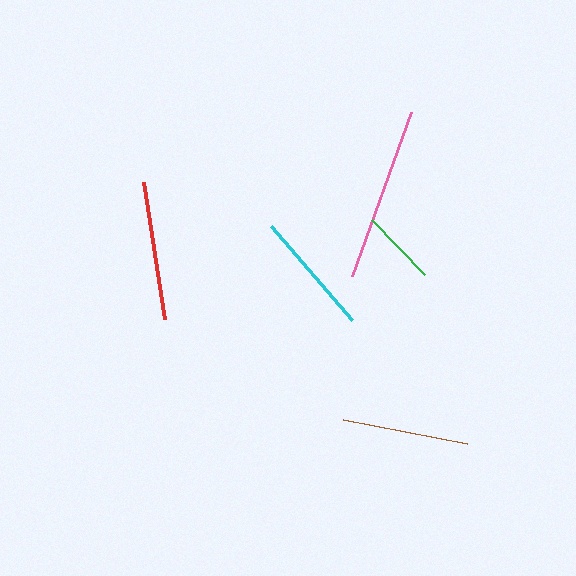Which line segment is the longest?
The pink line is the longest at approximately 174 pixels.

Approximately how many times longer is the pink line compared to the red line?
The pink line is approximately 1.3 times the length of the red line.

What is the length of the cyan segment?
The cyan segment is approximately 124 pixels long.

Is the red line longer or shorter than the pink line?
The pink line is longer than the red line.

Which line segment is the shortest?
The green line is the shortest at approximately 76 pixels.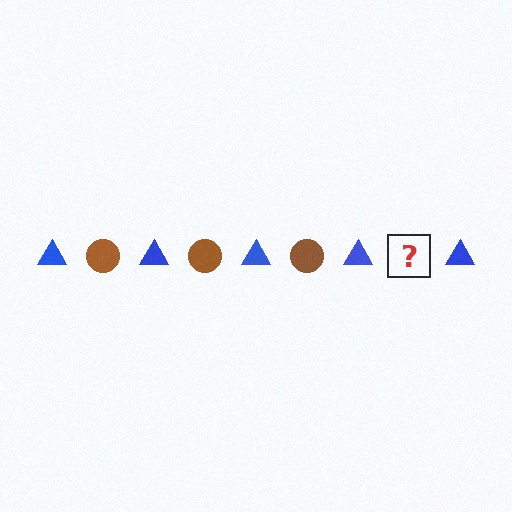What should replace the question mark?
The question mark should be replaced with a brown circle.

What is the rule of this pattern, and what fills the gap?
The rule is that the pattern alternates between blue triangle and brown circle. The gap should be filled with a brown circle.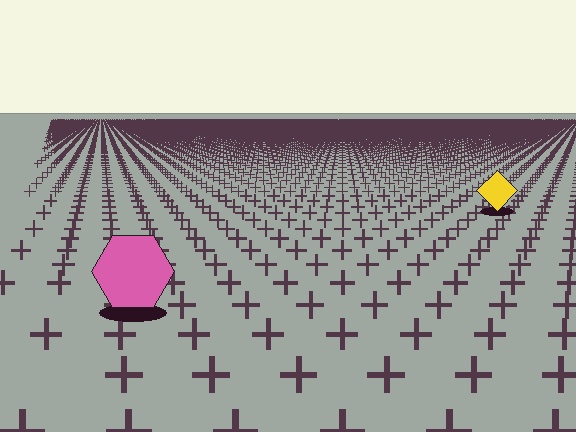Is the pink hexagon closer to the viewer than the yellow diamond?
Yes. The pink hexagon is closer — you can tell from the texture gradient: the ground texture is coarser near it.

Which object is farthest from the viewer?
The yellow diamond is farthest from the viewer. It appears smaller and the ground texture around it is denser.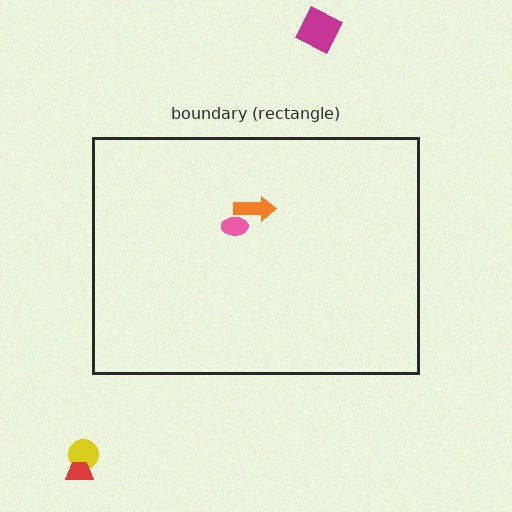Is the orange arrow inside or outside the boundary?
Inside.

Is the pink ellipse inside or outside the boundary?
Inside.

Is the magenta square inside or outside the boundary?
Outside.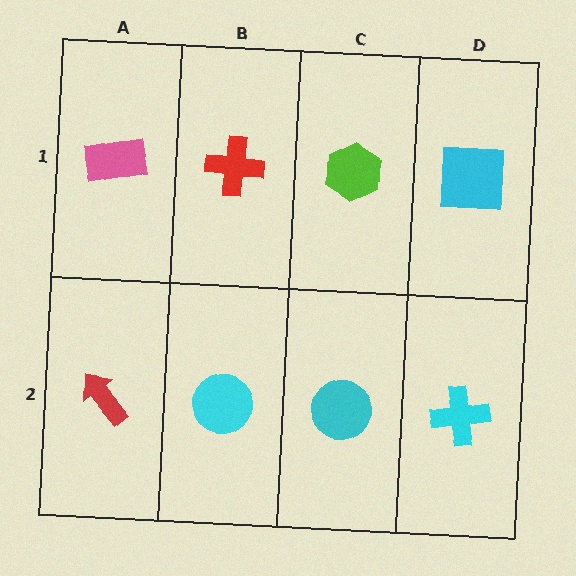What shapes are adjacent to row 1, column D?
A cyan cross (row 2, column D), a lime hexagon (row 1, column C).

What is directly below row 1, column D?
A cyan cross.